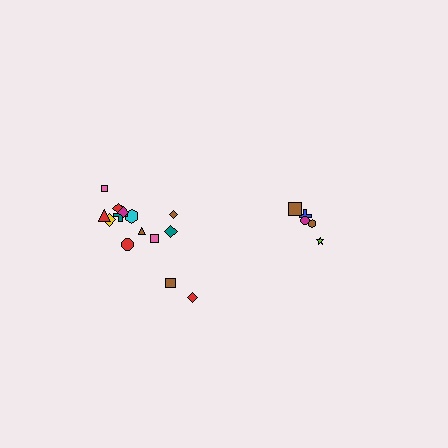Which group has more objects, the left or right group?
The left group.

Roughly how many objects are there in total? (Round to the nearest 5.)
Roughly 20 objects in total.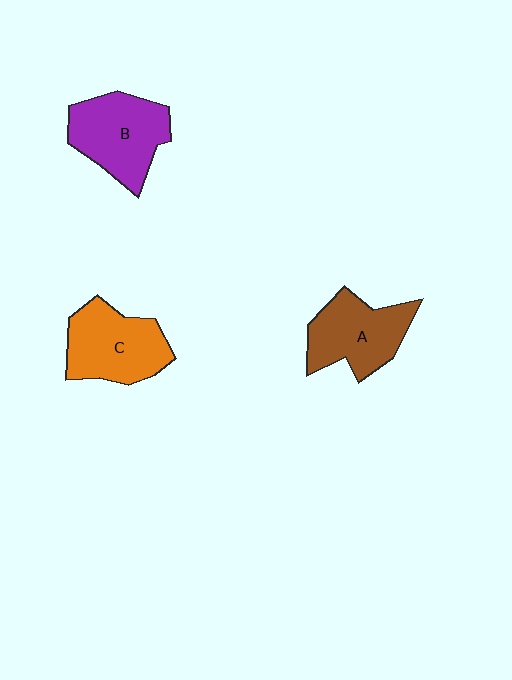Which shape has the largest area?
Shape B (purple).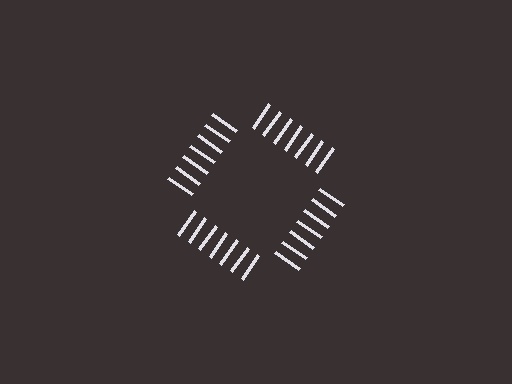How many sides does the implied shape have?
4 sides — the line-ends trace a square.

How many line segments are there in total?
28 — 7 along each of the 4 edges.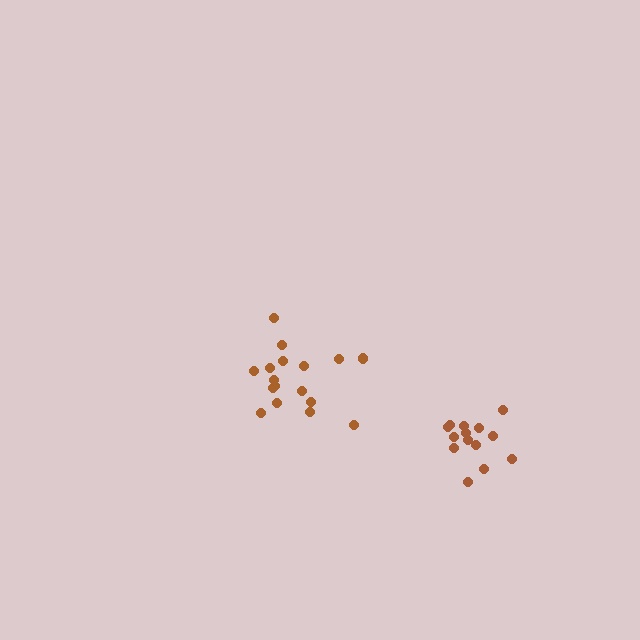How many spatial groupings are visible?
There are 2 spatial groupings.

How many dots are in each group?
Group 1: 17 dots, Group 2: 14 dots (31 total).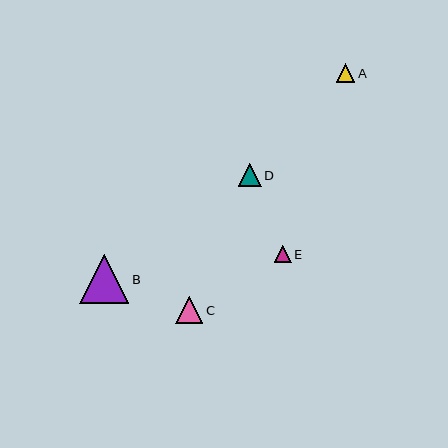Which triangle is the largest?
Triangle B is the largest with a size of approximately 49 pixels.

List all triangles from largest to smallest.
From largest to smallest: B, C, D, A, E.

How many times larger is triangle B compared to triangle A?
Triangle B is approximately 2.6 times the size of triangle A.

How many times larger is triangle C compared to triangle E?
Triangle C is approximately 1.6 times the size of triangle E.